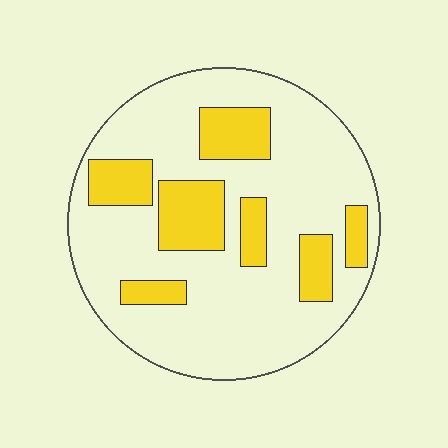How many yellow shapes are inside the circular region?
7.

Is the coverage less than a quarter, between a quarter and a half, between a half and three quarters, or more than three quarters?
Less than a quarter.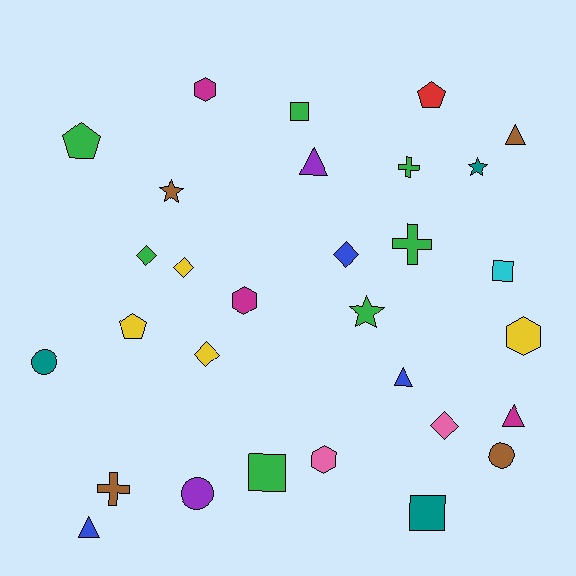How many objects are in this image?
There are 30 objects.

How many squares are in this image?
There are 4 squares.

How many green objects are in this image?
There are 7 green objects.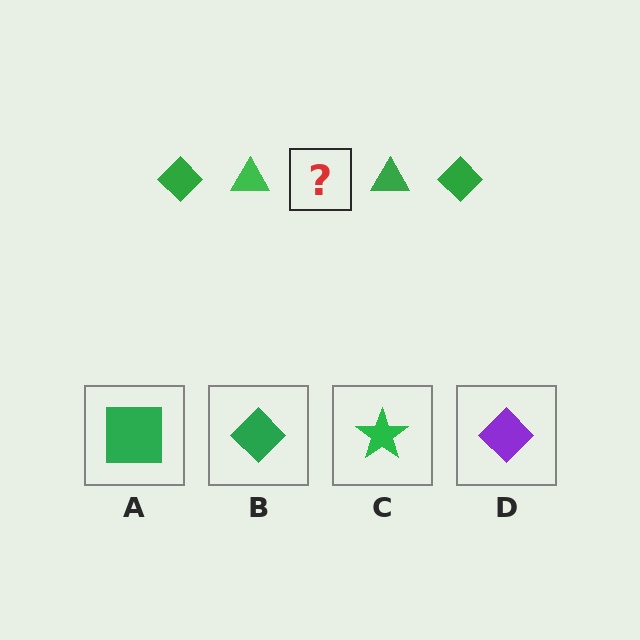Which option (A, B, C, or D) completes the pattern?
B.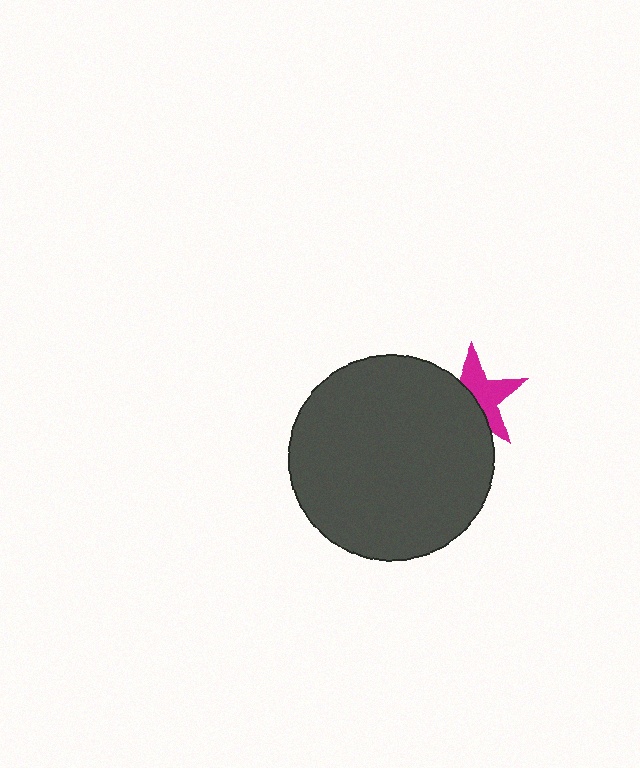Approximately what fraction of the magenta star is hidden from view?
Roughly 47% of the magenta star is hidden behind the dark gray circle.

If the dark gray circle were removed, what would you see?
You would see the complete magenta star.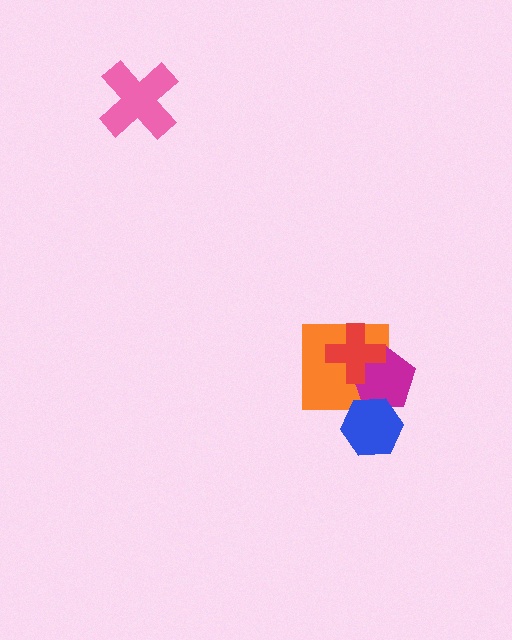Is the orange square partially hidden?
Yes, it is partially covered by another shape.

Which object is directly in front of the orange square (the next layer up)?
The magenta pentagon is directly in front of the orange square.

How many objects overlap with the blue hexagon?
2 objects overlap with the blue hexagon.